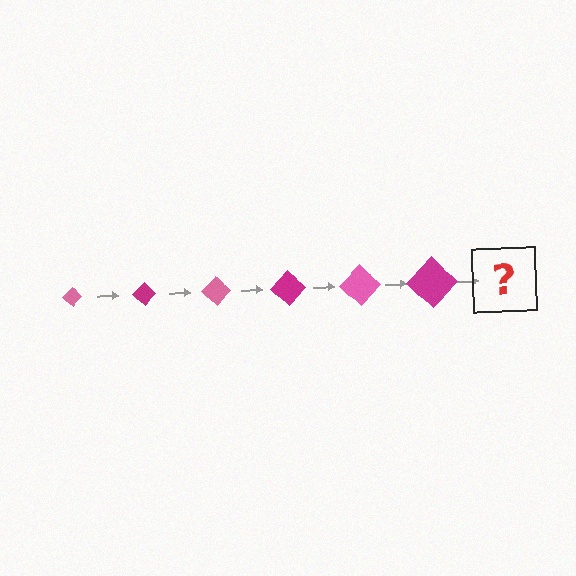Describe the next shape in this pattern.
It should be a pink diamond, larger than the previous one.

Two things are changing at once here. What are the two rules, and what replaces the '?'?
The two rules are that the diamond grows larger each step and the color cycles through pink and magenta. The '?' should be a pink diamond, larger than the previous one.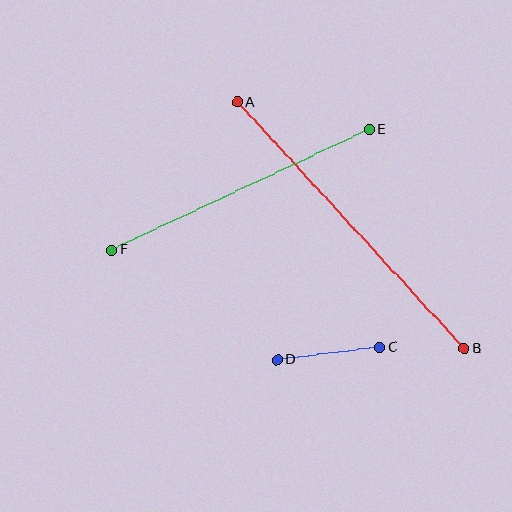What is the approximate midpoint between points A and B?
The midpoint is at approximately (351, 225) pixels.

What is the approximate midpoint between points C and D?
The midpoint is at approximately (328, 354) pixels.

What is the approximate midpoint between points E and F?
The midpoint is at approximately (240, 190) pixels.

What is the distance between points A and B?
The distance is approximately 335 pixels.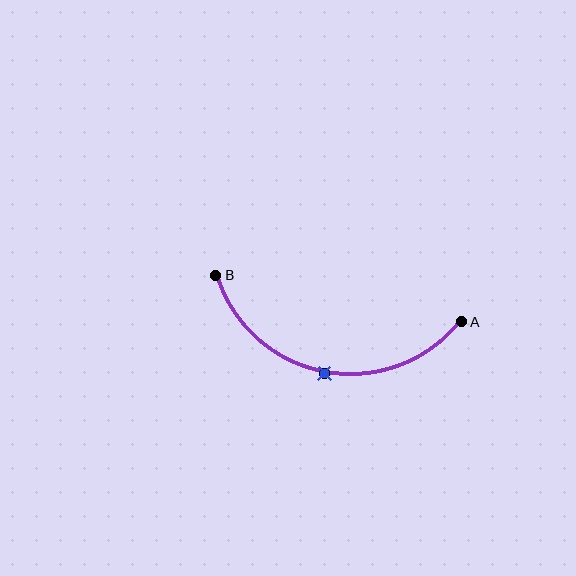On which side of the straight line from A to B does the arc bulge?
The arc bulges below the straight line connecting A and B.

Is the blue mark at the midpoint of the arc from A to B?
Yes. The blue mark lies on the arc at equal arc-length from both A and B — it is the arc midpoint.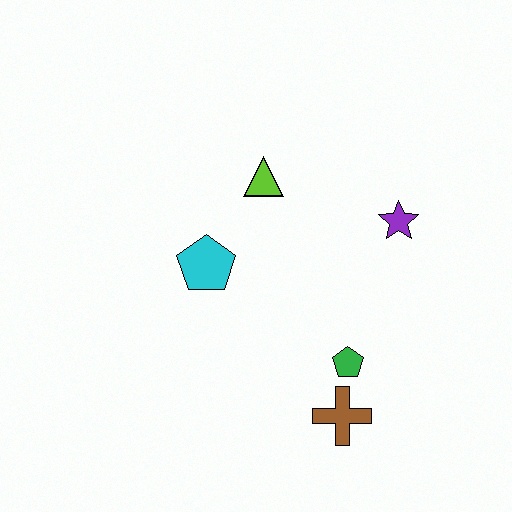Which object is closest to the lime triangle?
The cyan pentagon is closest to the lime triangle.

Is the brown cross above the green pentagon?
No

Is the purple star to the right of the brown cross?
Yes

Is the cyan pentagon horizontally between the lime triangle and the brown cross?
No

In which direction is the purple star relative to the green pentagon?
The purple star is above the green pentagon.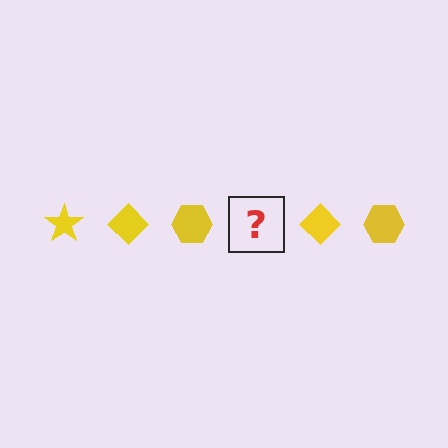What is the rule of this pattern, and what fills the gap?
The rule is that the pattern cycles through star, diamond, hexagon shapes in yellow. The gap should be filled with a yellow star.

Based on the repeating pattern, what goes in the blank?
The blank should be a yellow star.